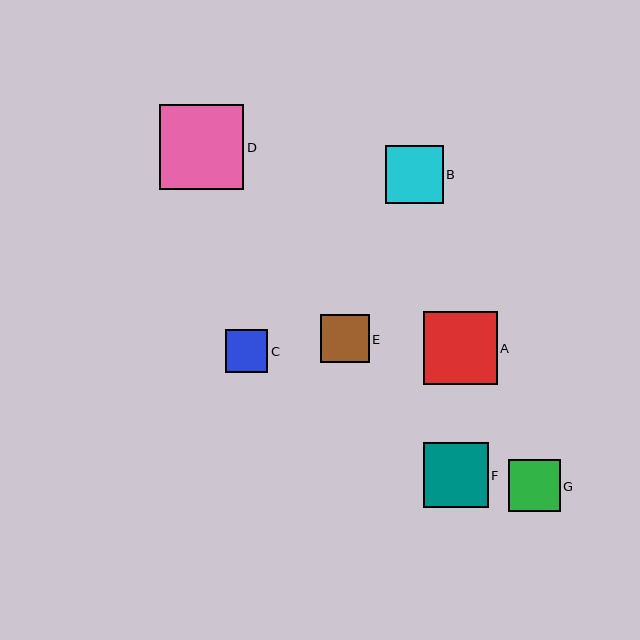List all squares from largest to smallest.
From largest to smallest: D, A, F, B, G, E, C.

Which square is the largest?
Square D is the largest with a size of approximately 84 pixels.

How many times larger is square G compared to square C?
Square G is approximately 1.2 times the size of square C.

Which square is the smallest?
Square C is the smallest with a size of approximately 42 pixels.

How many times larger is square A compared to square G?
Square A is approximately 1.4 times the size of square G.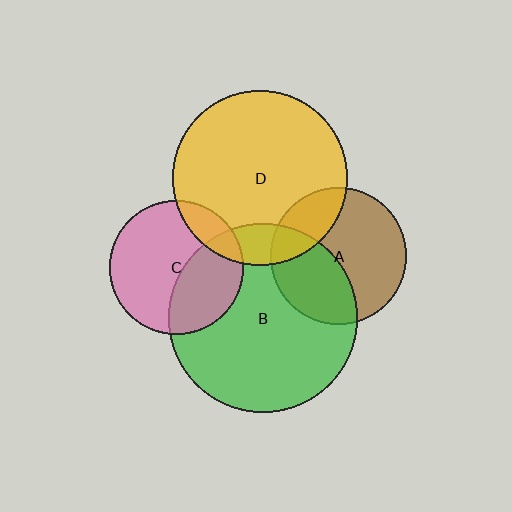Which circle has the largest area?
Circle B (green).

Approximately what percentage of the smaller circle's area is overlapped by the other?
Approximately 25%.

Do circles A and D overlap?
Yes.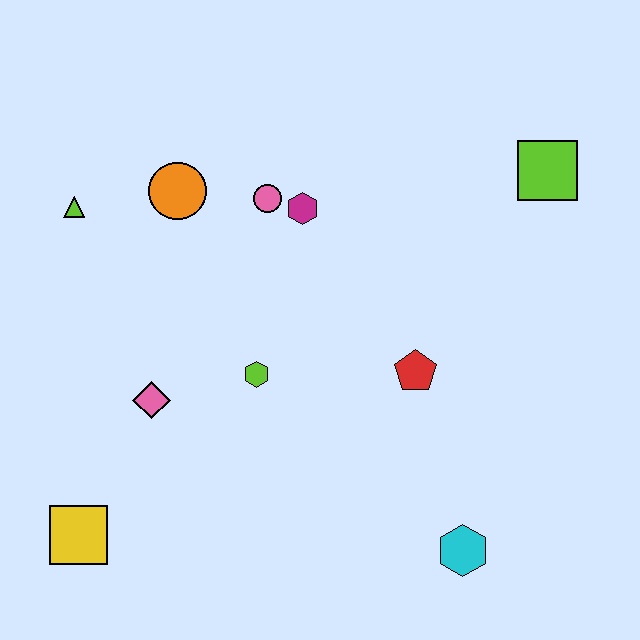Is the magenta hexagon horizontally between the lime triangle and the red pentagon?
Yes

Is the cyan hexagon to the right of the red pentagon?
Yes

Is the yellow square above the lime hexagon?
No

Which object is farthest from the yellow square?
The lime square is farthest from the yellow square.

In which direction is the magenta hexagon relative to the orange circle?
The magenta hexagon is to the right of the orange circle.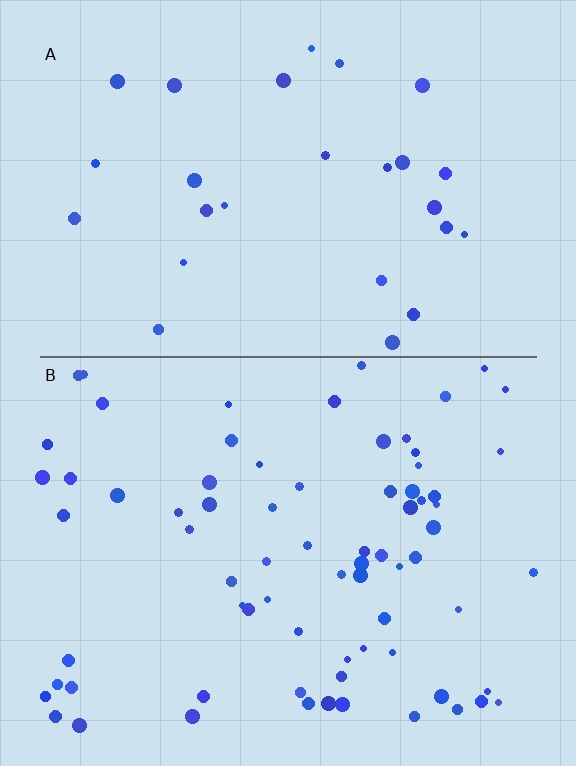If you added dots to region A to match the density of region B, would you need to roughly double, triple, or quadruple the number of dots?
Approximately triple.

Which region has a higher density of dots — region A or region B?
B (the bottom).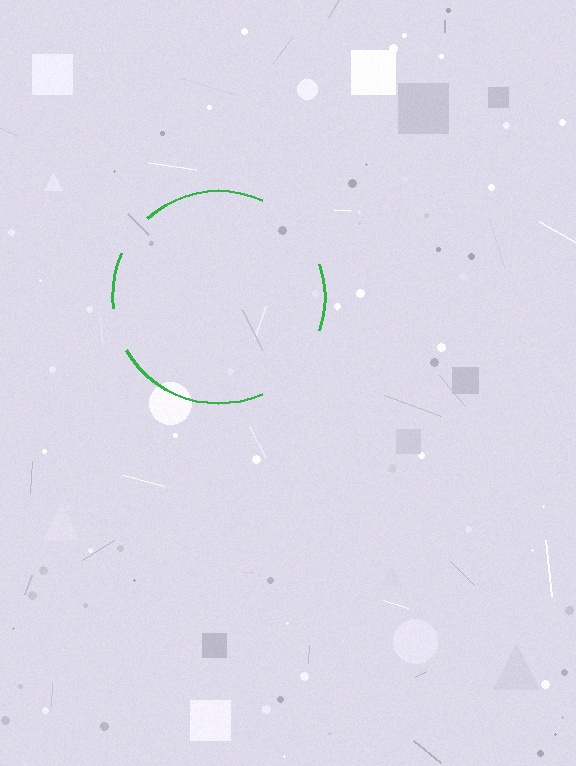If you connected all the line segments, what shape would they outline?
They would outline a circle.